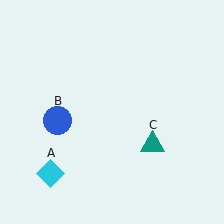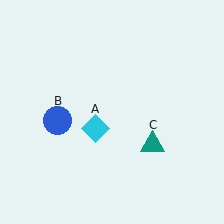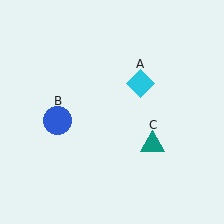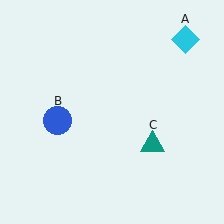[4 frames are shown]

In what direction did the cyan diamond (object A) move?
The cyan diamond (object A) moved up and to the right.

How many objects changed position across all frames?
1 object changed position: cyan diamond (object A).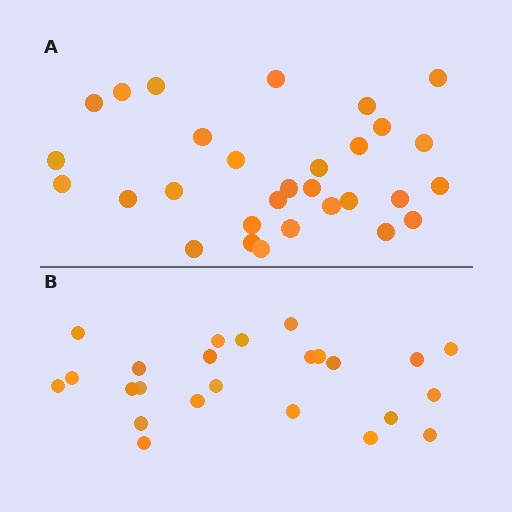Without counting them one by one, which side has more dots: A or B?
Region A (the top region) has more dots.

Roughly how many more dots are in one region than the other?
Region A has about 6 more dots than region B.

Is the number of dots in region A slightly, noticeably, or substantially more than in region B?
Region A has noticeably more, but not dramatically so. The ratio is roughly 1.2 to 1.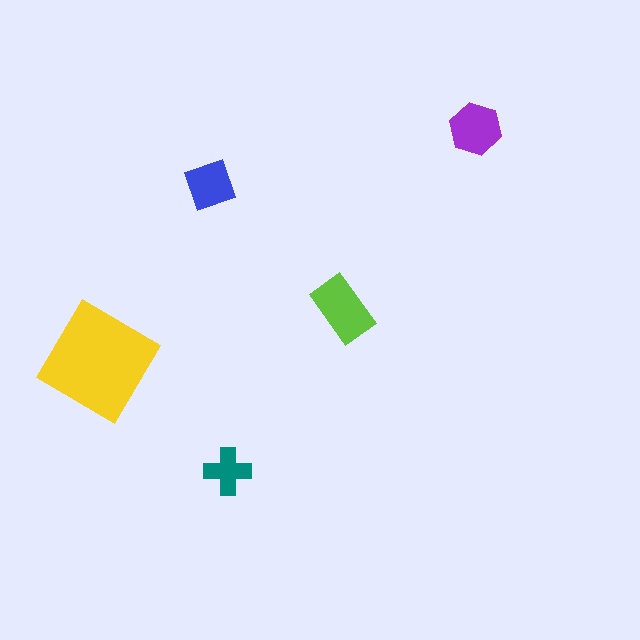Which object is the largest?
The yellow diamond.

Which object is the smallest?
The teal cross.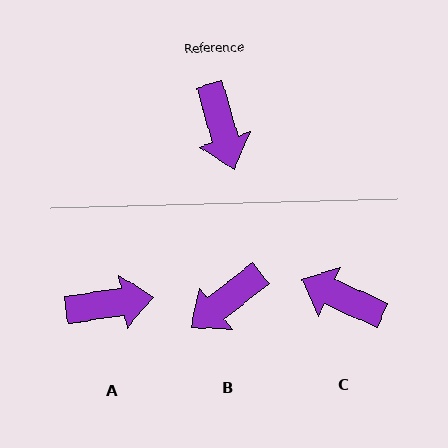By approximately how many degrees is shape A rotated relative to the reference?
Approximately 82 degrees counter-clockwise.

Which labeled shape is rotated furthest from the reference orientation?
C, about 130 degrees away.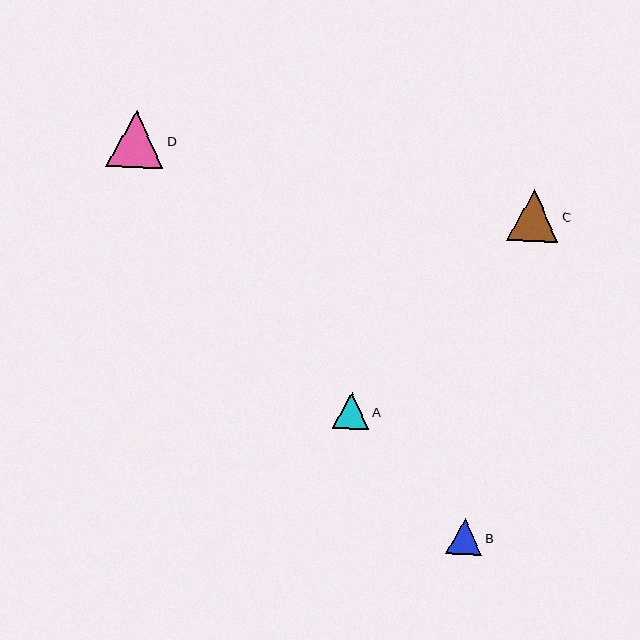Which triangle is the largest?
Triangle D is the largest with a size of approximately 57 pixels.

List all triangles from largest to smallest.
From largest to smallest: D, C, A, B.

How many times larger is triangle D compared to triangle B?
Triangle D is approximately 1.6 times the size of triangle B.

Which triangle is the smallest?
Triangle B is the smallest with a size of approximately 36 pixels.